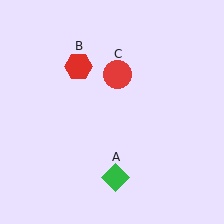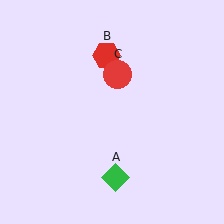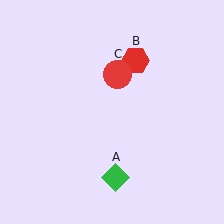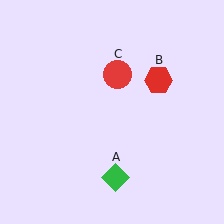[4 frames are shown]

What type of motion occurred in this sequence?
The red hexagon (object B) rotated clockwise around the center of the scene.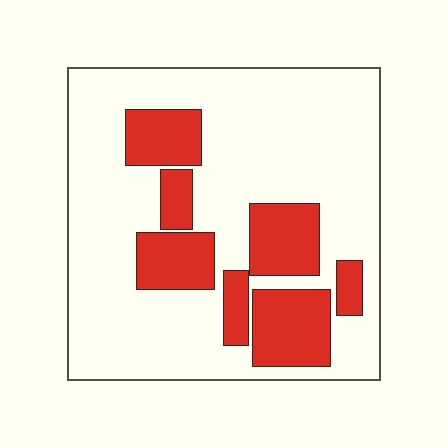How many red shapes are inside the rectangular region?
7.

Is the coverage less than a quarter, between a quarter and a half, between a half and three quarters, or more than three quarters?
Between a quarter and a half.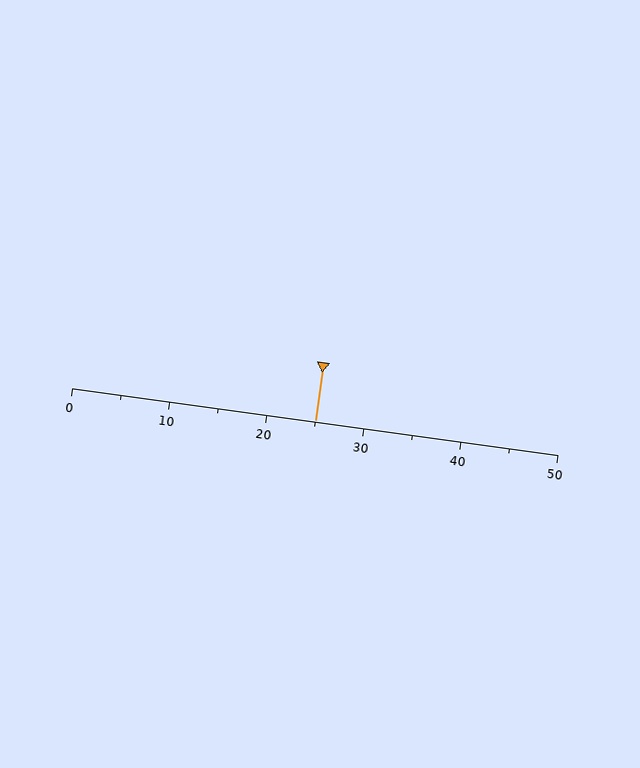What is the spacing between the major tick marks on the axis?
The major ticks are spaced 10 apart.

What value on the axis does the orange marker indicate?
The marker indicates approximately 25.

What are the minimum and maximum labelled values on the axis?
The axis runs from 0 to 50.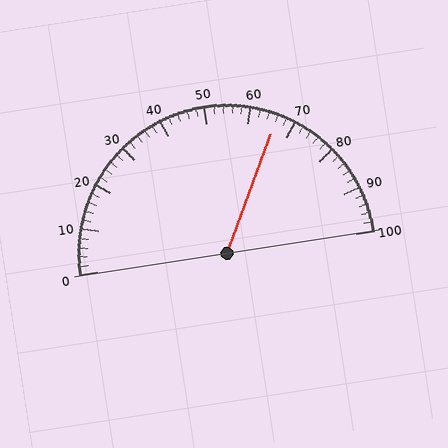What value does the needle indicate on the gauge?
The needle indicates approximately 66.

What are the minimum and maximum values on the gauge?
The gauge ranges from 0 to 100.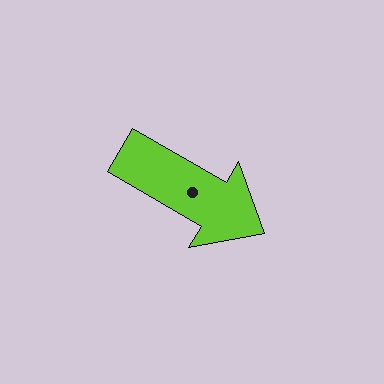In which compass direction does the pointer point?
Southeast.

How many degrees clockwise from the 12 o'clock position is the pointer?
Approximately 120 degrees.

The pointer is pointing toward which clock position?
Roughly 4 o'clock.